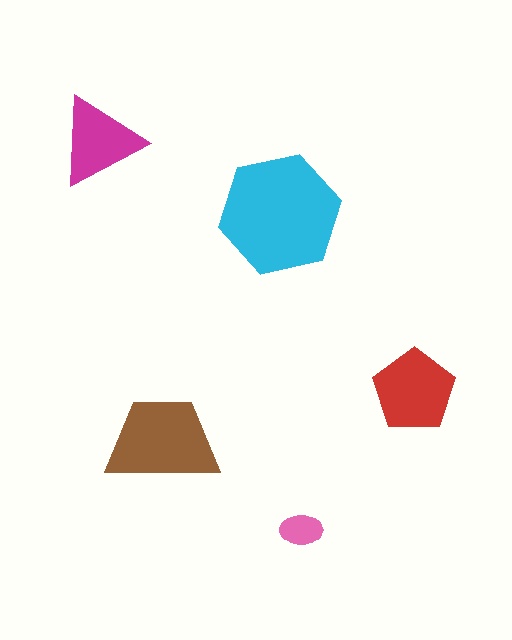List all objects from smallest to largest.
The pink ellipse, the magenta triangle, the red pentagon, the brown trapezoid, the cyan hexagon.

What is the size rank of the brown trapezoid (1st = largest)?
2nd.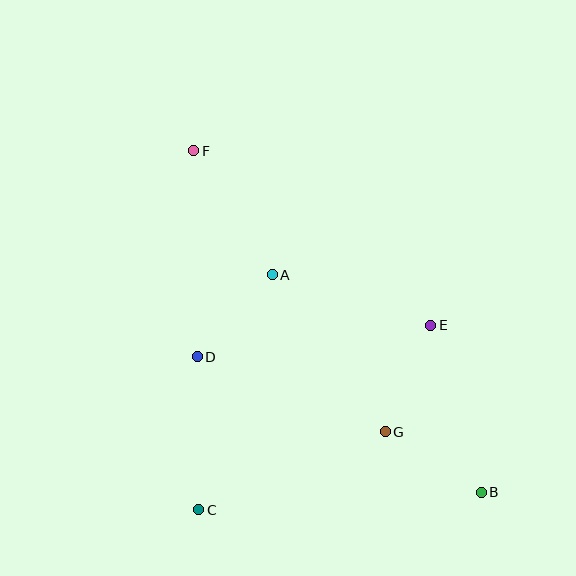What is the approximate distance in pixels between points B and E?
The distance between B and E is approximately 175 pixels.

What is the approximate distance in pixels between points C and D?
The distance between C and D is approximately 153 pixels.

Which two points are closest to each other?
Points A and D are closest to each other.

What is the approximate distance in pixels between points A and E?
The distance between A and E is approximately 166 pixels.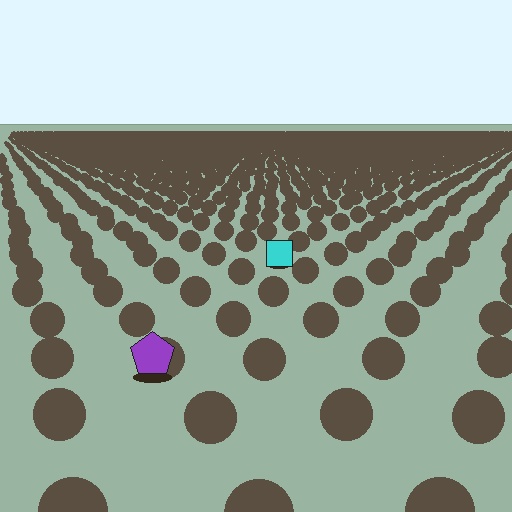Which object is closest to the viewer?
The purple pentagon is closest. The texture marks near it are larger and more spread out.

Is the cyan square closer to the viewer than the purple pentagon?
No. The purple pentagon is closer — you can tell from the texture gradient: the ground texture is coarser near it.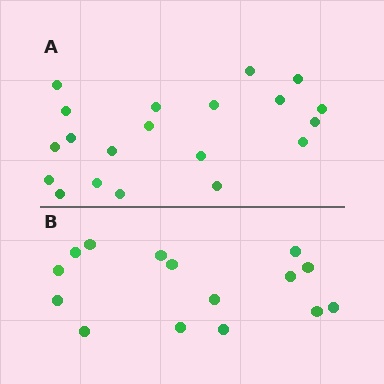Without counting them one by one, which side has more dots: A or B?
Region A (the top region) has more dots.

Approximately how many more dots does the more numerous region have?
Region A has about 5 more dots than region B.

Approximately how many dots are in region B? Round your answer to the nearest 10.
About 20 dots. (The exact count is 15, which rounds to 20.)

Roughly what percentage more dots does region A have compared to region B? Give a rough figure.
About 35% more.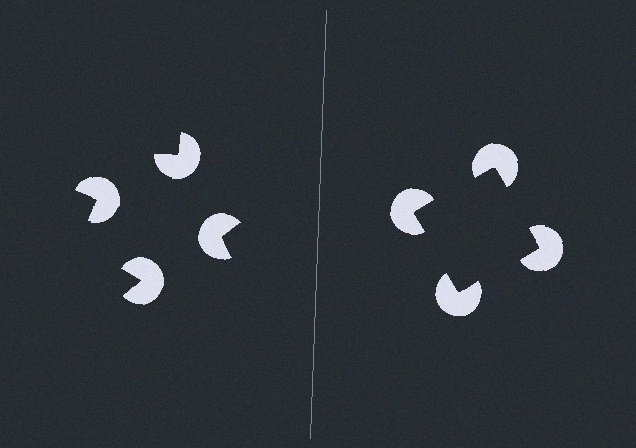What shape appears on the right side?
An illusory square.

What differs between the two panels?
The pac-man discs are positioned identically on both sides; only the wedge orientations differ. On the right they align to a square; on the left they are misaligned.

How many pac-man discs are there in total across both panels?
8 — 4 on each side.